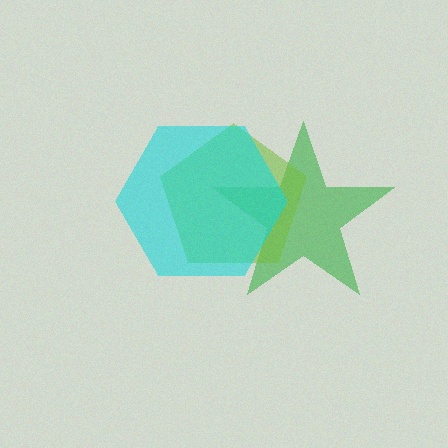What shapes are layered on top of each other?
The layered shapes are: a green star, a lime pentagon, a cyan hexagon.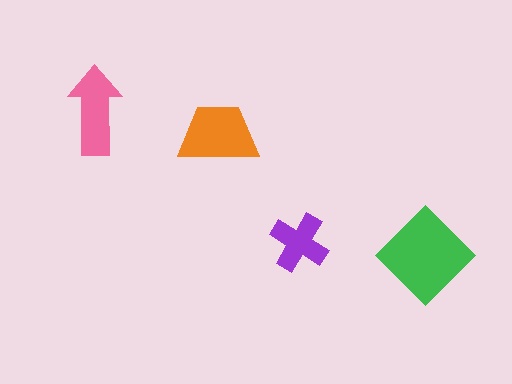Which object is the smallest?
The purple cross.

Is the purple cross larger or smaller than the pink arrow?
Smaller.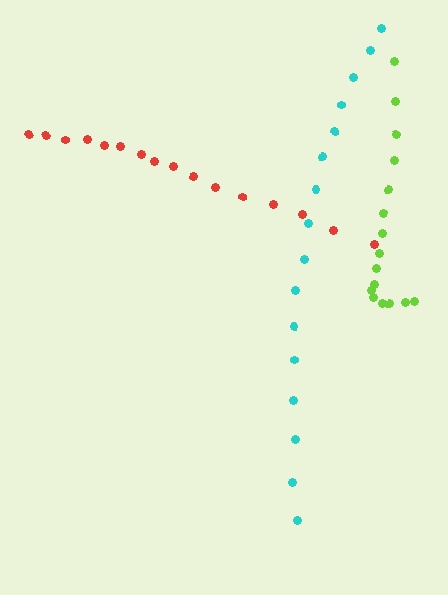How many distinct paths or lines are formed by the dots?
There are 3 distinct paths.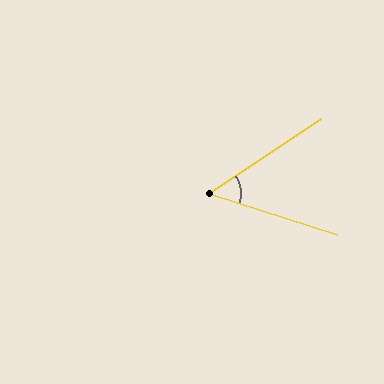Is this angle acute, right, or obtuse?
It is acute.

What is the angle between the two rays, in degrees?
Approximately 52 degrees.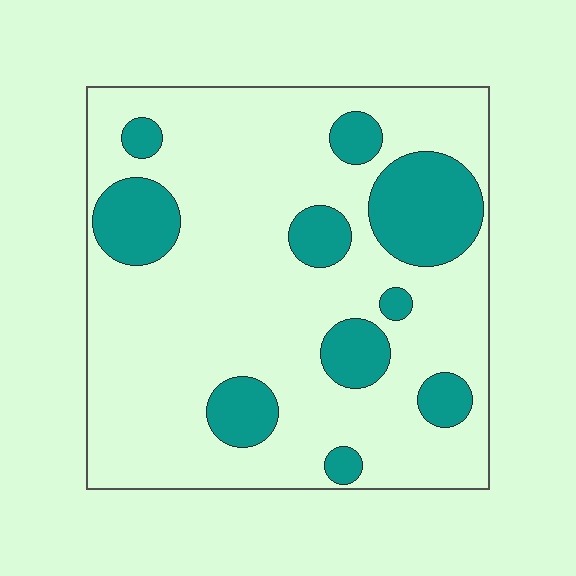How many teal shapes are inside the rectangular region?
10.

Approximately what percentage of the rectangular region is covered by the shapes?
Approximately 20%.